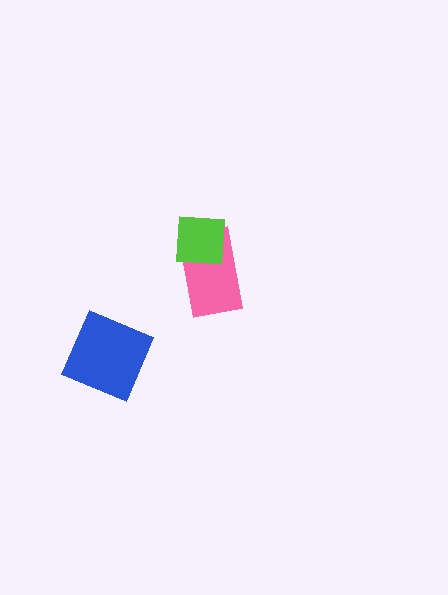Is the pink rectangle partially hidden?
Yes, it is partially covered by another shape.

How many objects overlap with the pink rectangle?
1 object overlaps with the pink rectangle.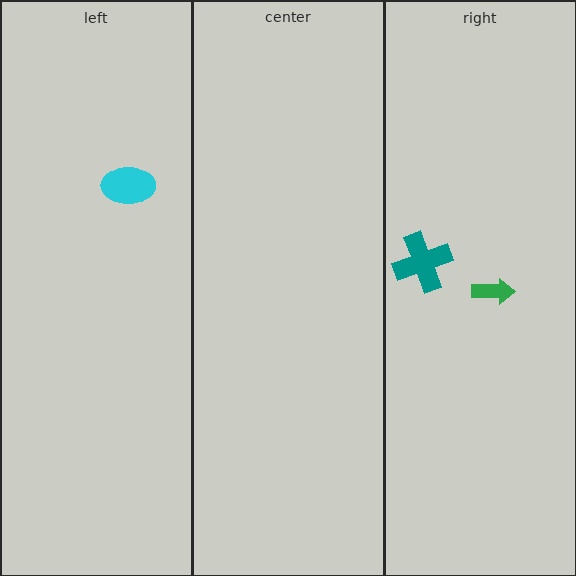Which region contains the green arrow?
The right region.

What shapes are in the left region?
The cyan ellipse.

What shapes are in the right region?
The teal cross, the green arrow.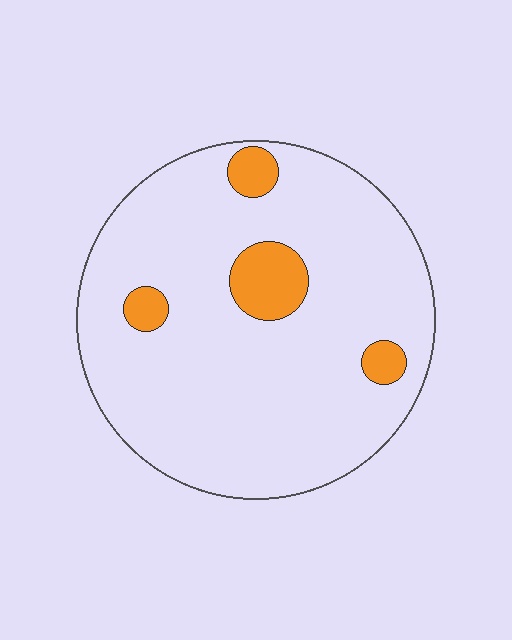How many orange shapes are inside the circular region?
4.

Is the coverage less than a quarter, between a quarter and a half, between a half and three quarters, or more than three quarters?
Less than a quarter.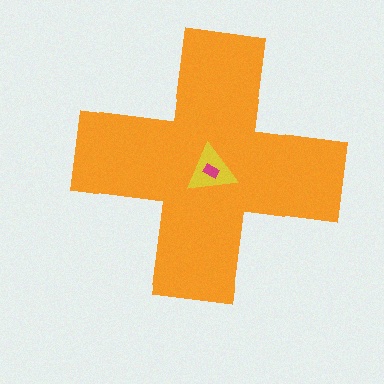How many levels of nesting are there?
3.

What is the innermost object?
The magenta rectangle.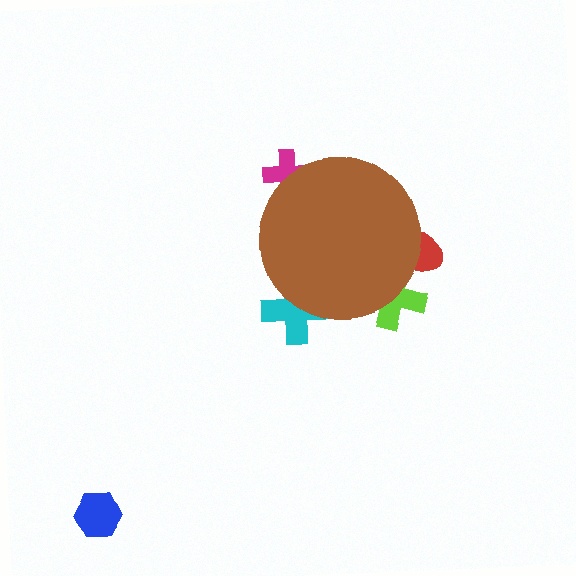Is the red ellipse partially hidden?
Yes, the red ellipse is partially hidden behind the brown circle.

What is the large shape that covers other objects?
A brown circle.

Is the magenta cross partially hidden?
Yes, the magenta cross is partially hidden behind the brown circle.